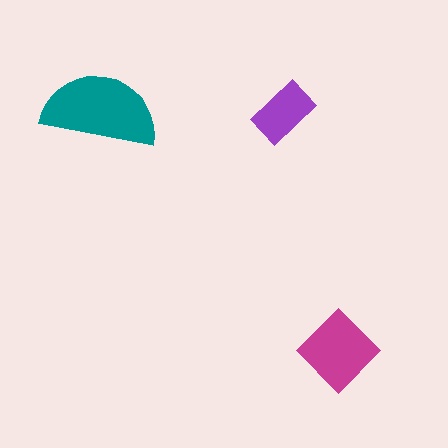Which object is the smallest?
The purple rectangle.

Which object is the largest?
The teal semicircle.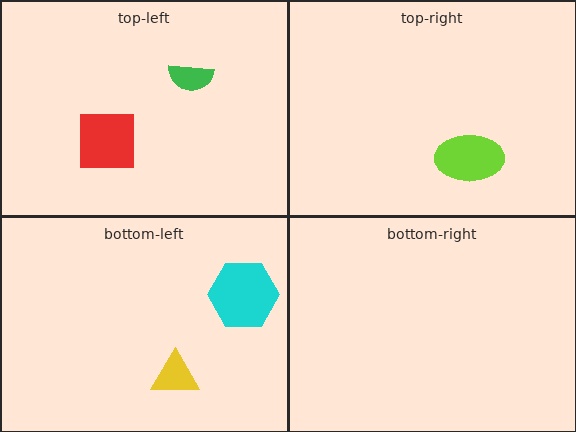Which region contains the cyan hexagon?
The bottom-left region.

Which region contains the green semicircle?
The top-left region.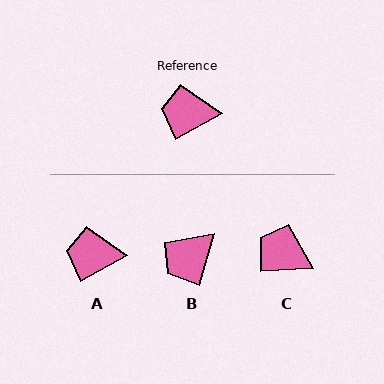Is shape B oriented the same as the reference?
No, it is off by about 45 degrees.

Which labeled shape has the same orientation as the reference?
A.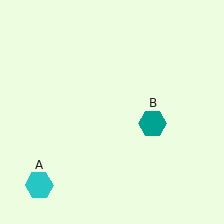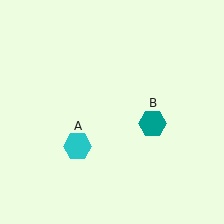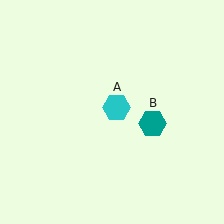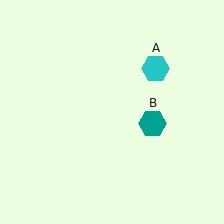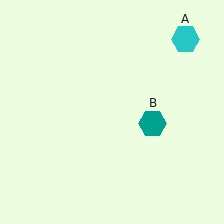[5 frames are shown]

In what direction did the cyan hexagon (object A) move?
The cyan hexagon (object A) moved up and to the right.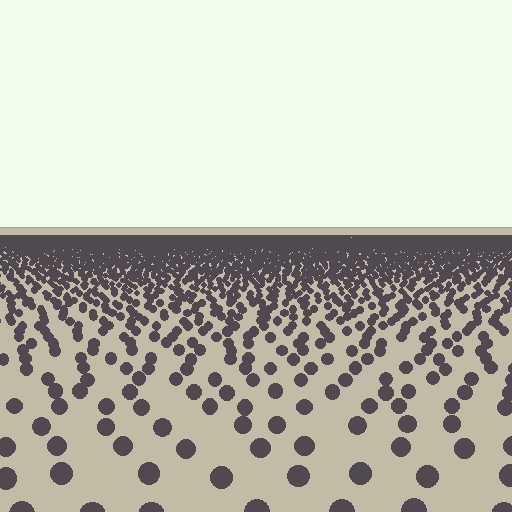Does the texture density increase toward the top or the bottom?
Density increases toward the top.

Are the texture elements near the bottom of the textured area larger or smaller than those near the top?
Larger. Near the bottom, elements are closer to the viewer and appear at a bigger on-screen size.